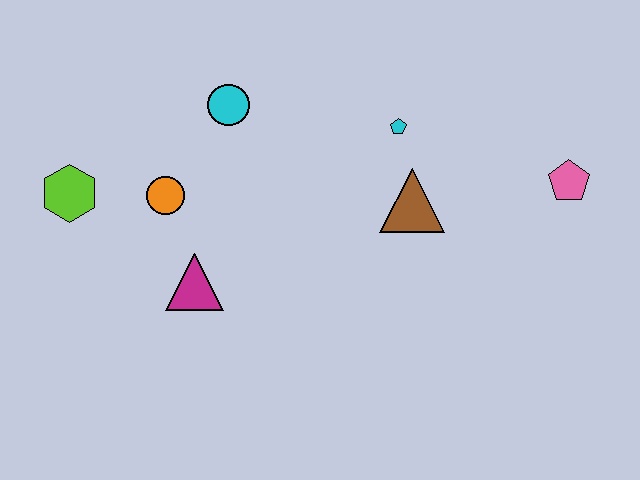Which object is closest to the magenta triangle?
The orange circle is closest to the magenta triangle.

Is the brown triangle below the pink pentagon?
Yes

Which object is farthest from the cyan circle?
The pink pentagon is farthest from the cyan circle.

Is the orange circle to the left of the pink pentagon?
Yes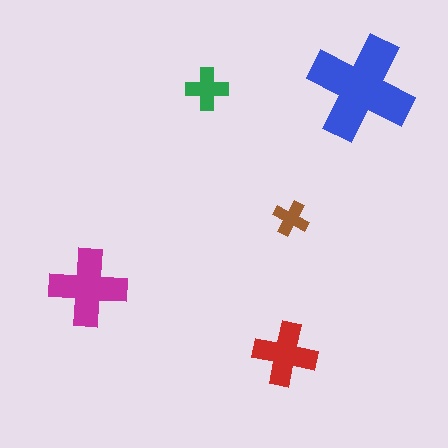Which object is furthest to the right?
The blue cross is rightmost.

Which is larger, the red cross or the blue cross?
The blue one.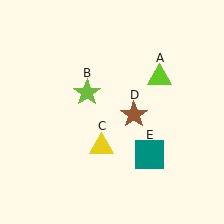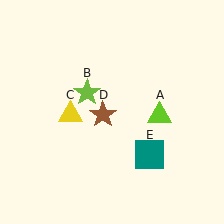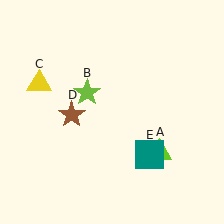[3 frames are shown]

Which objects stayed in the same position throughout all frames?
Lime star (object B) and teal square (object E) remained stationary.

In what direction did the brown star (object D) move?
The brown star (object D) moved left.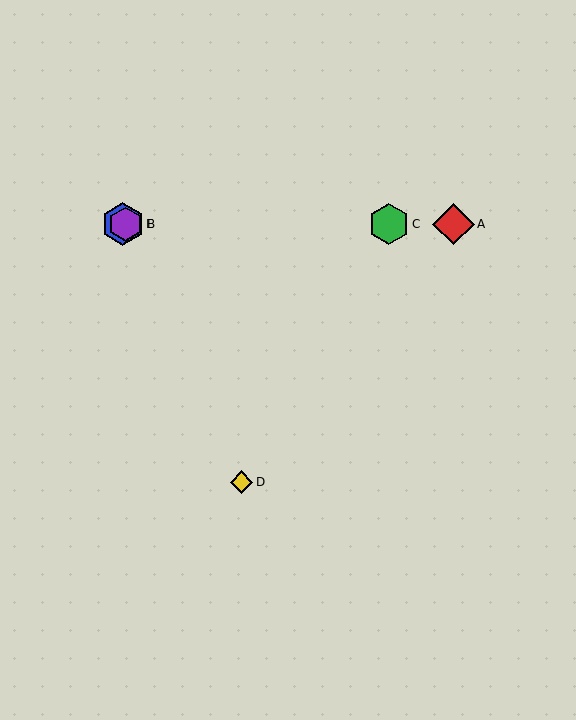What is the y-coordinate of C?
Object C is at y≈224.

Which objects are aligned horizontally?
Objects A, B, C, E are aligned horizontally.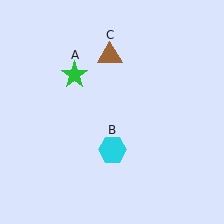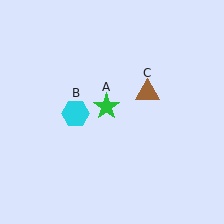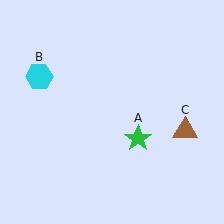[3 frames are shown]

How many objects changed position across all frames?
3 objects changed position: green star (object A), cyan hexagon (object B), brown triangle (object C).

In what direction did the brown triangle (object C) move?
The brown triangle (object C) moved down and to the right.